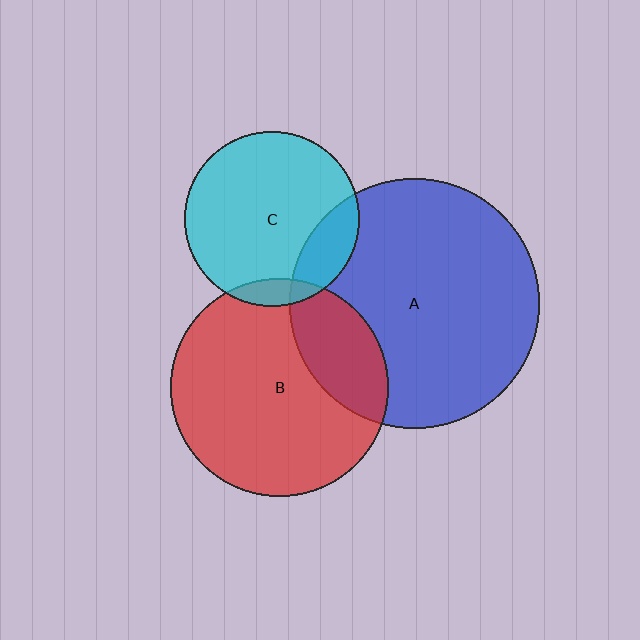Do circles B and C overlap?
Yes.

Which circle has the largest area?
Circle A (blue).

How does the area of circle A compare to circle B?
Approximately 1.3 times.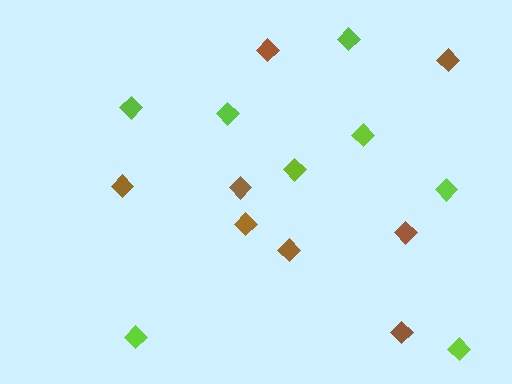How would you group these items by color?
There are 2 groups: one group of lime diamonds (8) and one group of brown diamonds (8).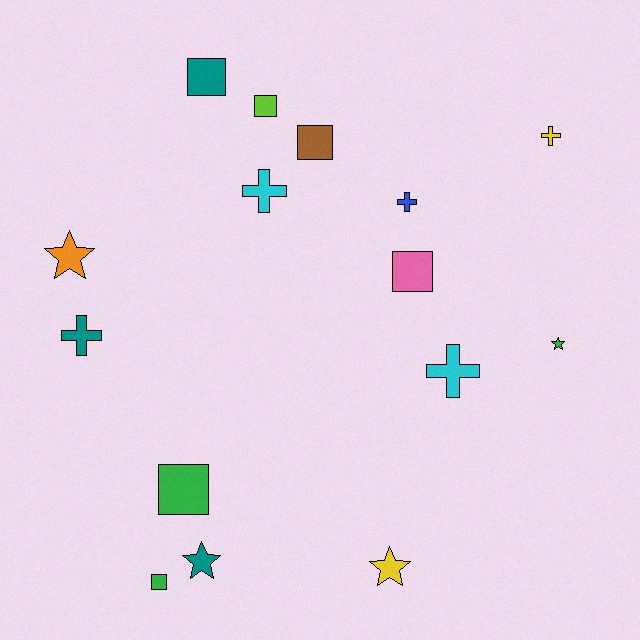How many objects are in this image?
There are 15 objects.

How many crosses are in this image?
There are 5 crosses.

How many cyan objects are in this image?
There are 2 cyan objects.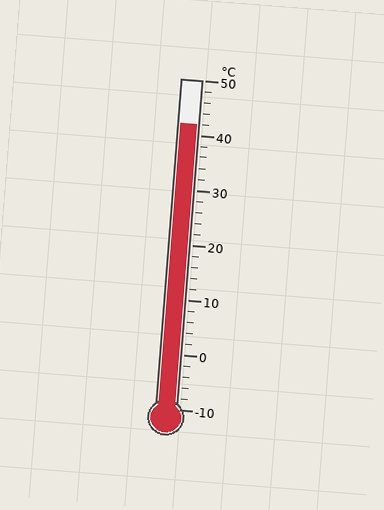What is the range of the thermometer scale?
The thermometer scale ranges from -10°C to 50°C.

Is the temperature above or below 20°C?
The temperature is above 20°C.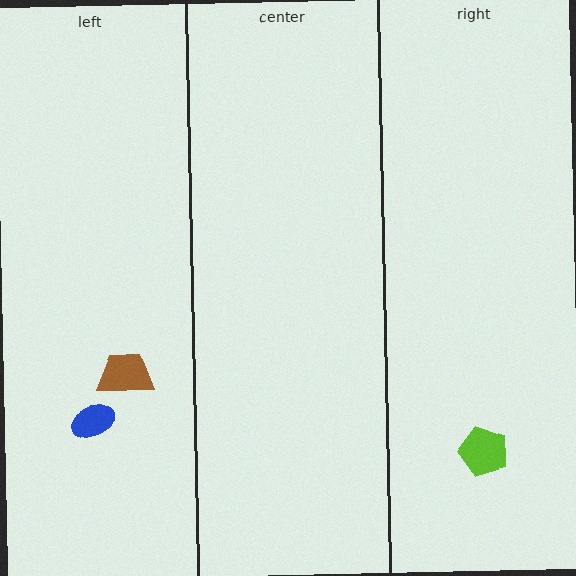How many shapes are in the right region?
1.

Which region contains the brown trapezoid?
The left region.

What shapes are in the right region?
The lime pentagon.